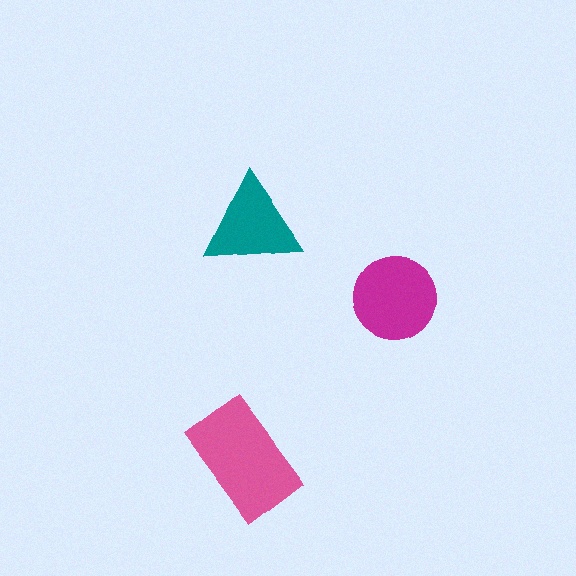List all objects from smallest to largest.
The teal triangle, the magenta circle, the pink rectangle.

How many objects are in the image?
There are 3 objects in the image.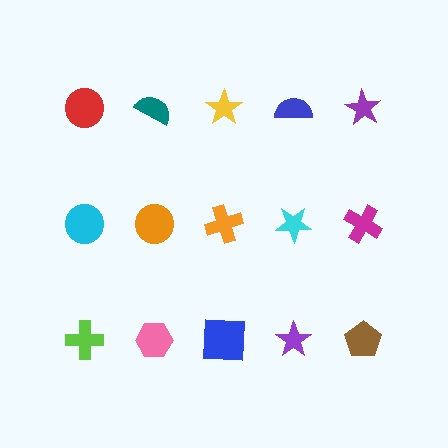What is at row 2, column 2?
An orange circle.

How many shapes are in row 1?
5 shapes.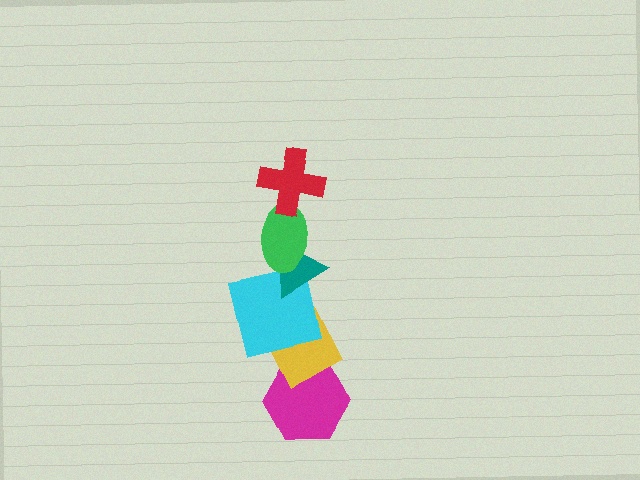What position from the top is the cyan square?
The cyan square is 4th from the top.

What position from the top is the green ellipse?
The green ellipse is 2nd from the top.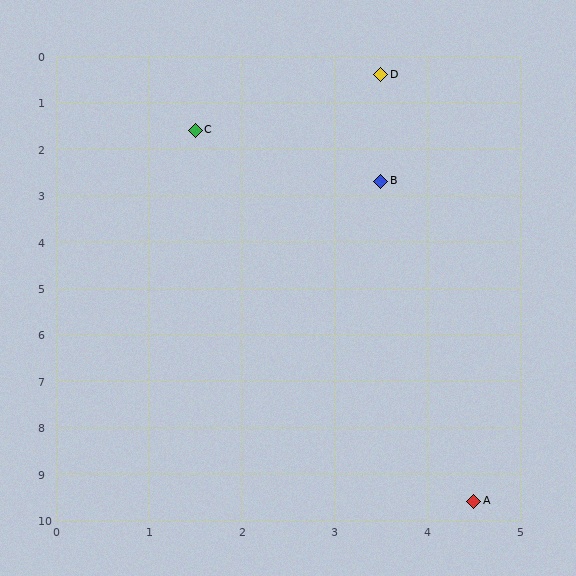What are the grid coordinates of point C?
Point C is at approximately (1.5, 1.6).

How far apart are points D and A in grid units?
Points D and A are about 9.3 grid units apart.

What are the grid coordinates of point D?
Point D is at approximately (3.5, 0.4).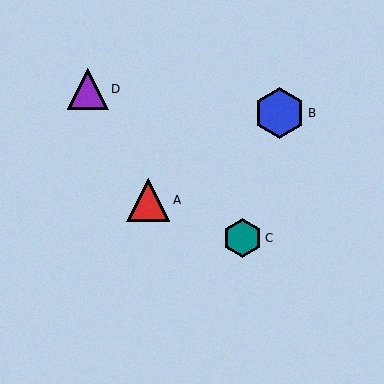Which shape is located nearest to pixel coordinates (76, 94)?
The purple triangle (labeled D) at (88, 89) is nearest to that location.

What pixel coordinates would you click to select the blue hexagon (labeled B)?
Click at (279, 113) to select the blue hexagon B.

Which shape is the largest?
The blue hexagon (labeled B) is the largest.